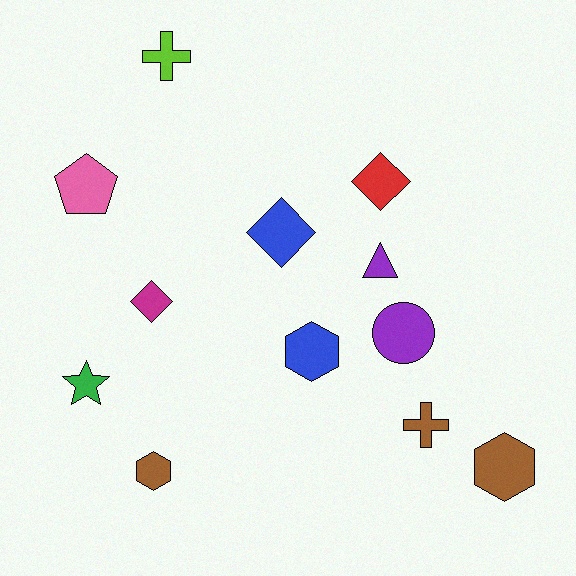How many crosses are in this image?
There are 2 crosses.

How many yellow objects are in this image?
There are no yellow objects.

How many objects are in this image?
There are 12 objects.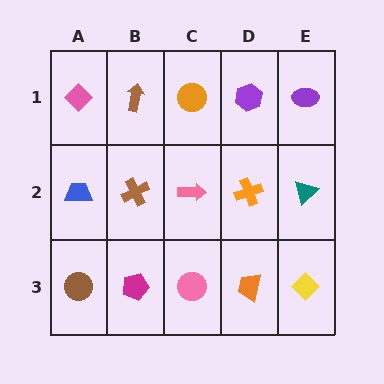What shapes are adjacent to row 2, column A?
A pink diamond (row 1, column A), a brown circle (row 3, column A), a brown cross (row 2, column B).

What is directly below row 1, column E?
A teal triangle.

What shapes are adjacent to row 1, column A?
A blue trapezoid (row 2, column A), a brown arrow (row 1, column B).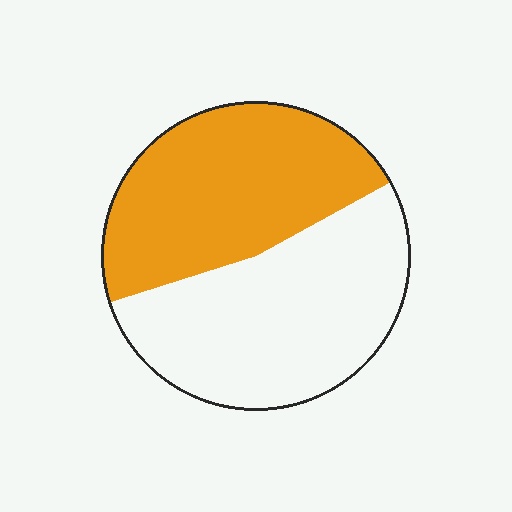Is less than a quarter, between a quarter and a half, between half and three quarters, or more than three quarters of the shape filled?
Between a quarter and a half.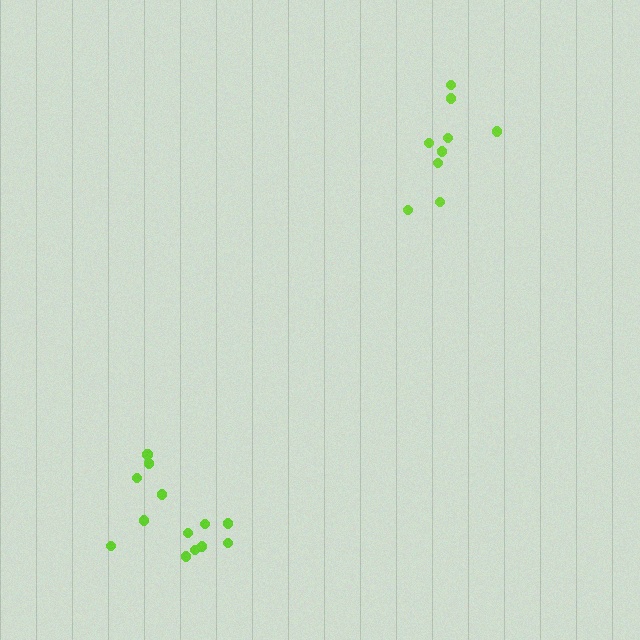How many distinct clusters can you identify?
There are 2 distinct clusters.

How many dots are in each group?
Group 1: 13 dots, Group 2: 9 dots (22 total).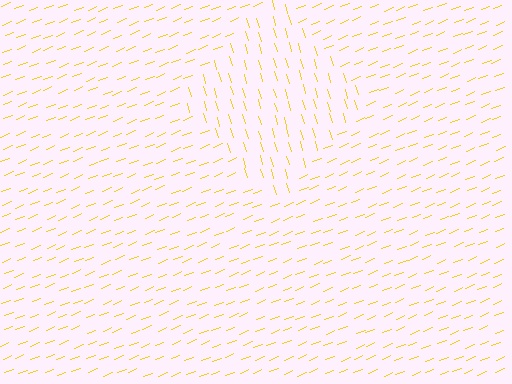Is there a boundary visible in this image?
Yes, there is a texture boundary formed by a change in line orientation.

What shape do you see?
I see a diamond.